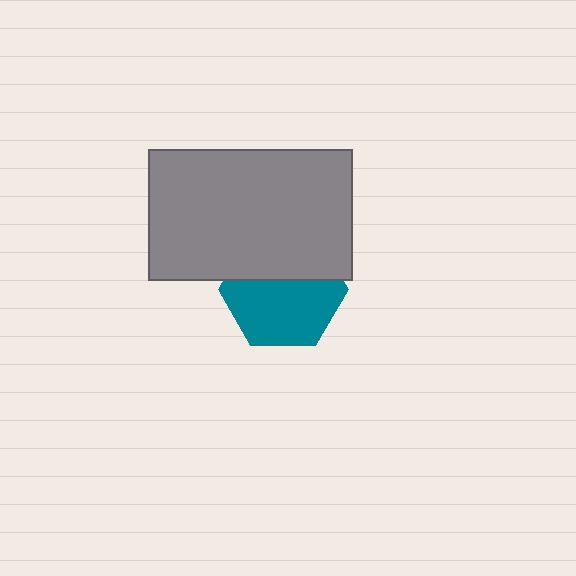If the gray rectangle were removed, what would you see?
You would see the complete teal hexagon.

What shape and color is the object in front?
The object in front is a gray rectangle.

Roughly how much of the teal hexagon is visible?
About half of it is visible (roughly 59%).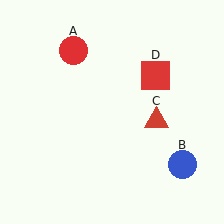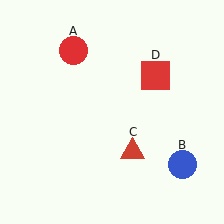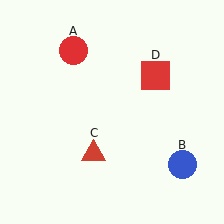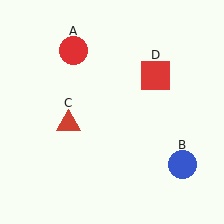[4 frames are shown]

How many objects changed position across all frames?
1 object changed position: red triangle (object C).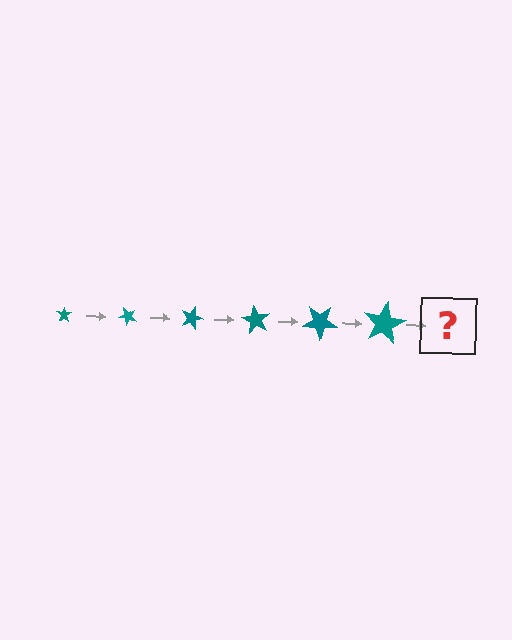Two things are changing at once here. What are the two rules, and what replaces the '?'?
The two rules are that the star grows larger each step and it rotates 45 degrees each step. The '?' should be a star, larger than the previous one and rotated 270 degrees from the start.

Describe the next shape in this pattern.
It should be a star, larger than the previous one and rotated 270 degrees from the start.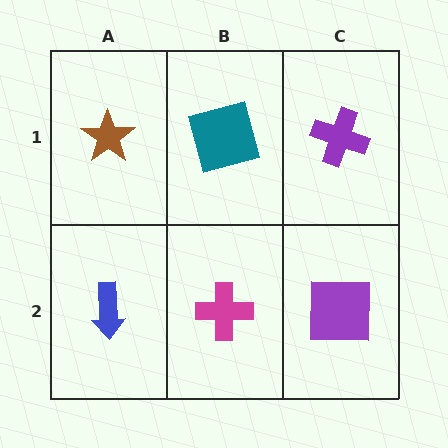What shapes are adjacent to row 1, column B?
A magenta cross (row 2, column B), a brown star (row 1, column A), a purple cross (row 1, column C).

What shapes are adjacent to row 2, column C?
A purple cross (row 1, column C), a magenta cross (row 2, column B).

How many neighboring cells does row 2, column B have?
3.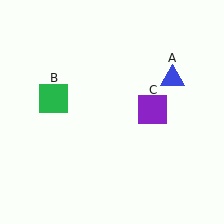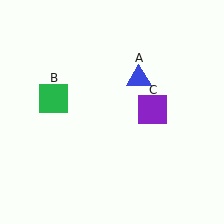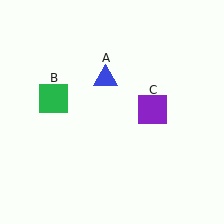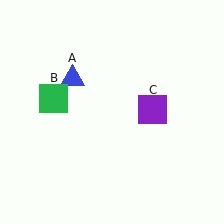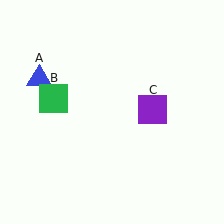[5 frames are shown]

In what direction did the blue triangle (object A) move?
The blue triangle (object A) moved left.